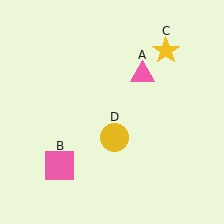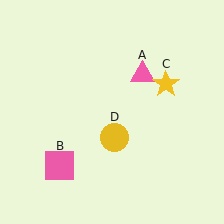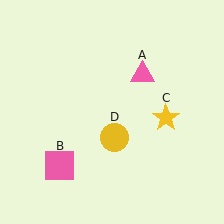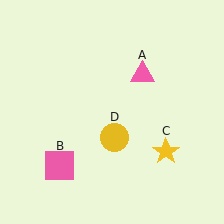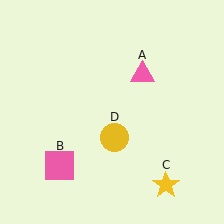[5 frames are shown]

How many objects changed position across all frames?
1 object changed position: yellow star (object C).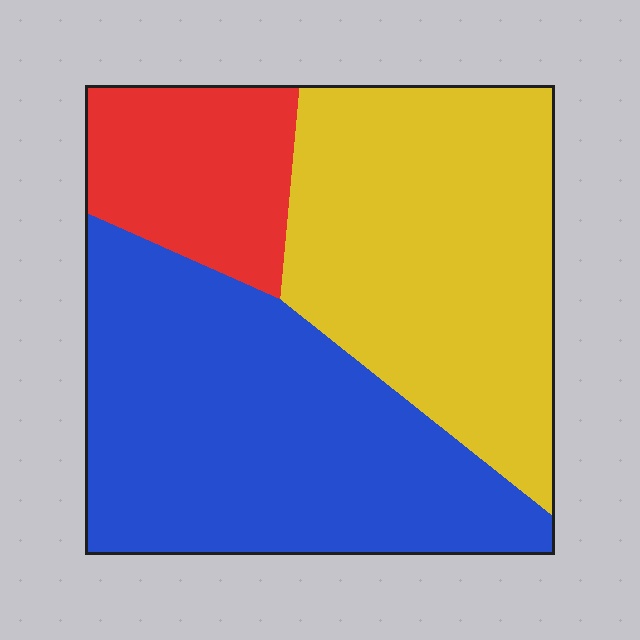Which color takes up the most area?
Blue, at roughly 45%.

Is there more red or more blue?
Blue.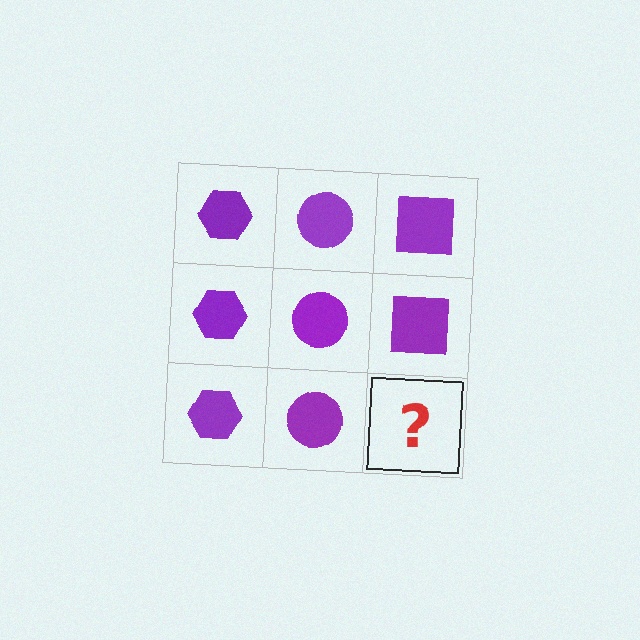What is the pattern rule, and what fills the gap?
The rule is that each column has a consistent shape. The gap should be filled with a purple square.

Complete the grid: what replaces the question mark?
The question mark should be replaced with a purple square.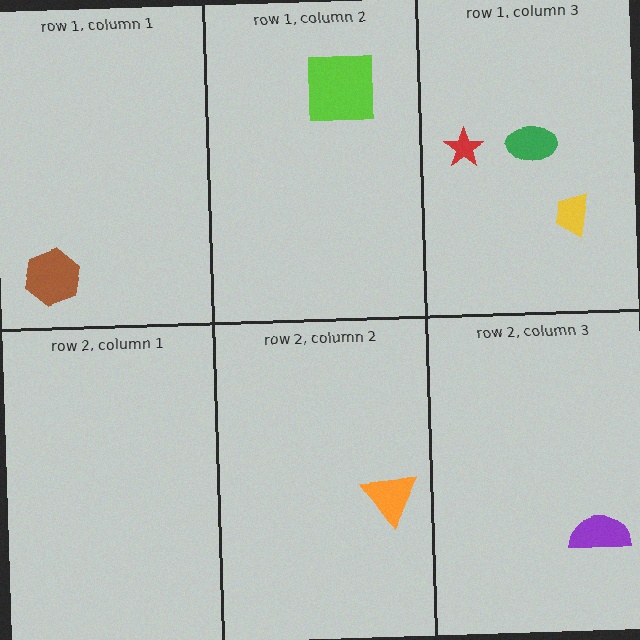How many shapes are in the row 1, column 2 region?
1.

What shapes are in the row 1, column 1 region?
The brown hexagon.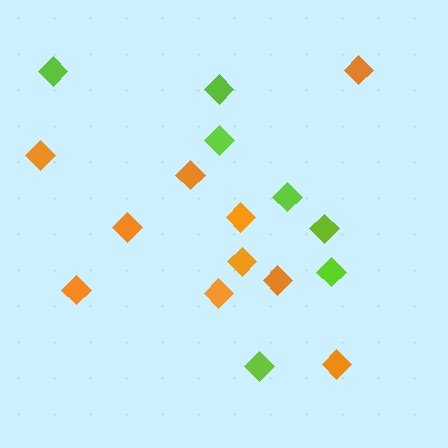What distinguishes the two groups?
There are 2 groups: one group of orange diamonds (10) and one group of lime diamonds (7).